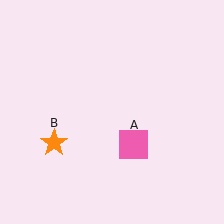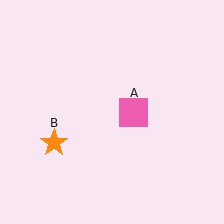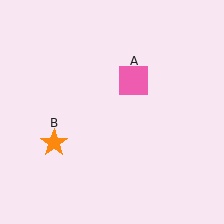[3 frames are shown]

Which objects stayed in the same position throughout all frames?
Orange star (object B) remained stationary.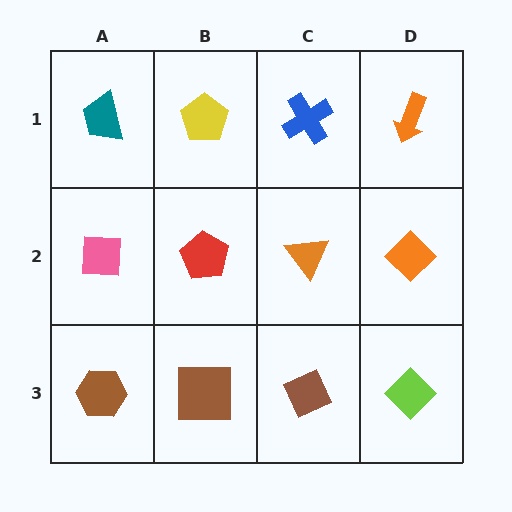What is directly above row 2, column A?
A teal trapezoid.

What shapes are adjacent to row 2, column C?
A blue cross (row 1, column C), a brown diamond (row 3, column C), a red pentagon (row 2, column B), an orange diamond (row 2, column D).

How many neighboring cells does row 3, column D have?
2.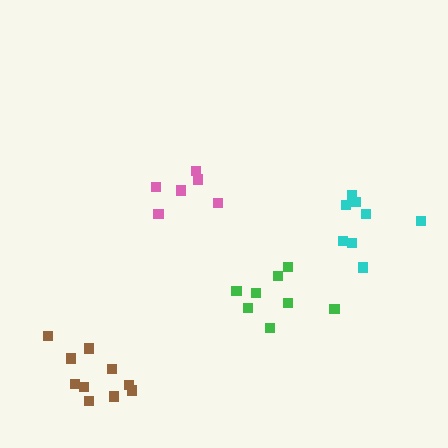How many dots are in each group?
Group 1: 10 dots, Group 2: 8 dots, Group 3: 6 dots, Group 4: 8 dots (32 total).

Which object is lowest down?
The brown cluster is bottommost.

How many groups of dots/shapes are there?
There are 4 groups.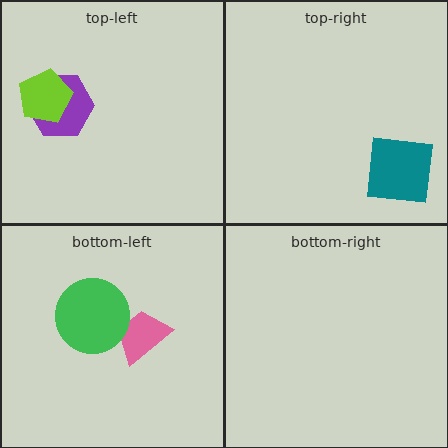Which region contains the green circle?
The bottom-left region.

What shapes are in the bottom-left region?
The pink trapezoid, the green circle.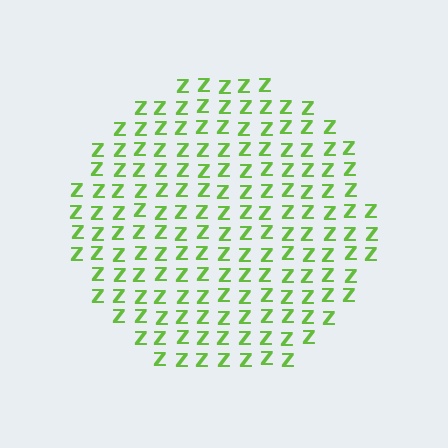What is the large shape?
The large shape is a circle.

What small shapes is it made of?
It is made of small letter Z's.